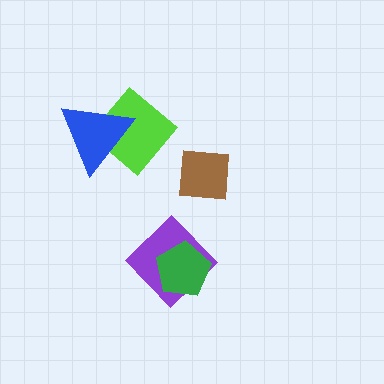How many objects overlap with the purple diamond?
1 object overlaps with the purple diamond.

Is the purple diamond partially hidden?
Yes, it is partially covered by another shape.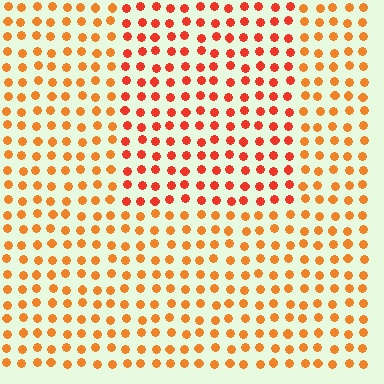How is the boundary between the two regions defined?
The boundary is defined purely by a slight shift in hue (about 24 degrees). Spacing, size, and orientation are identical on both sides.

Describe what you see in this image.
The image is filled with small orange elements in a uniform arrangement. A rectangle-shaped region is visible where the elements are tinted to a slightly different hue, forming a subtle color boundary.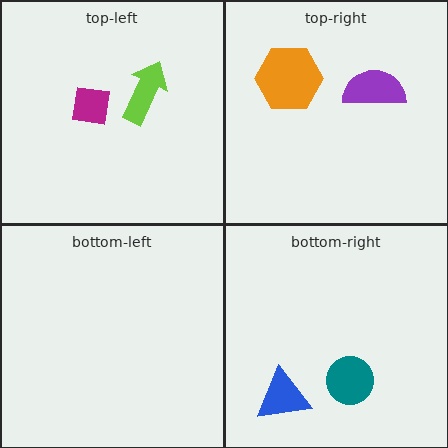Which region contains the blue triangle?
The bottom-right region.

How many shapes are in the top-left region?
2.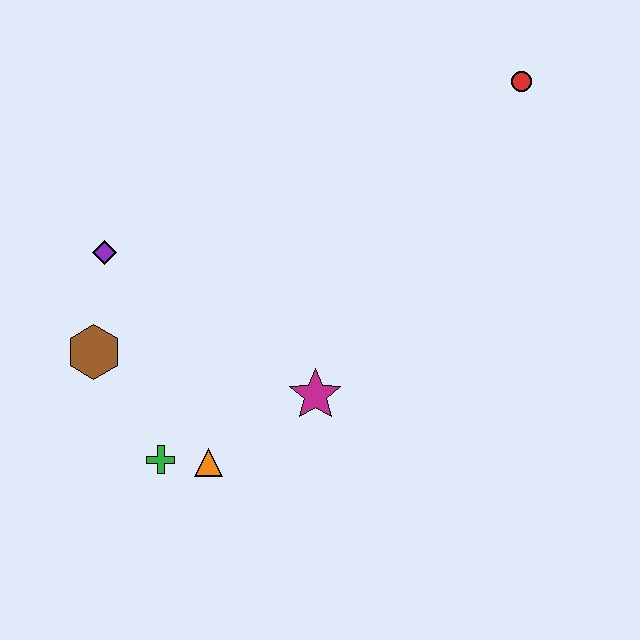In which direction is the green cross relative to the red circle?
The green cross is below the red circle.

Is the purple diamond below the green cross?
No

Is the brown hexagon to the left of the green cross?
Yes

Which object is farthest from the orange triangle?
The red circle is farthest from the orange triangle.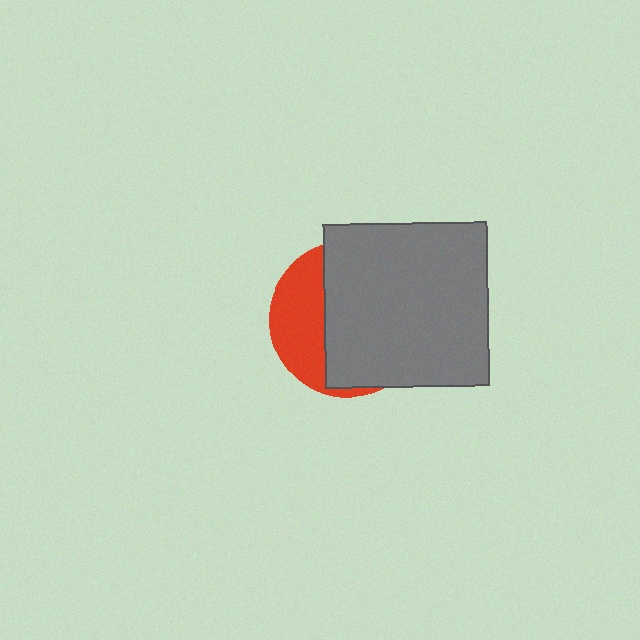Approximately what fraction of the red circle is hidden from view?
Roughly 67% of the red circle is hidden behind the gray square.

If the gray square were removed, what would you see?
You would see the complete red circle.